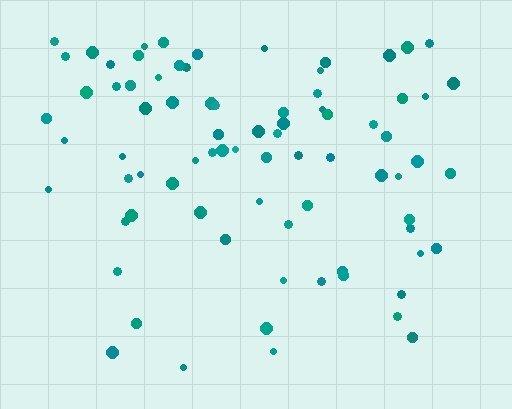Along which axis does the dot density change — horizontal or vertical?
Vertical.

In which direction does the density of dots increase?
From bottom to top, with the top side densest.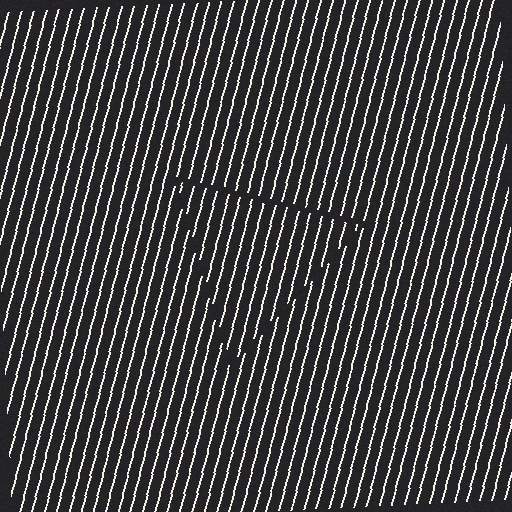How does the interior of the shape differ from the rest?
The interior of the shape contains the same grating, shifted by half a period — the contour is defined by the phase discontinuity where line-ends from the inner and outer gratings abut.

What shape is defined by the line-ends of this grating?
An illusory triangle. The interior of the shape contains the same grating, shifted by half a period — the contour is defined by the phase discontinuity where line-ends from the inner and outer gratings abut.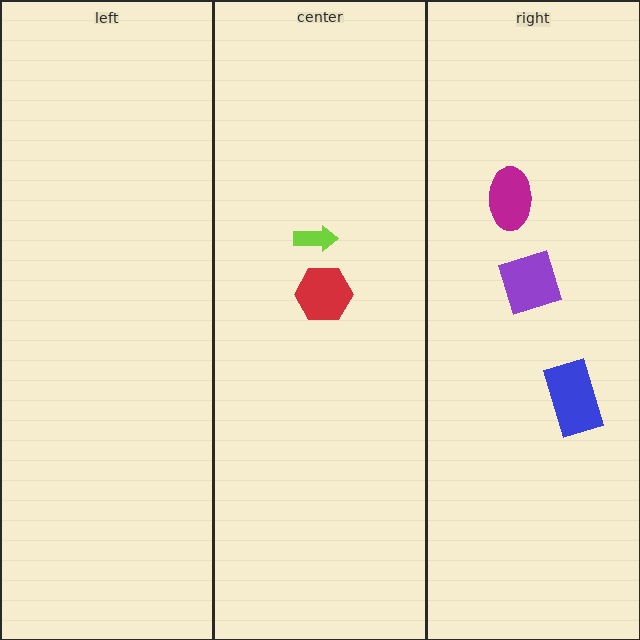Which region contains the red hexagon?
The center region.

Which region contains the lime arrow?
The center region.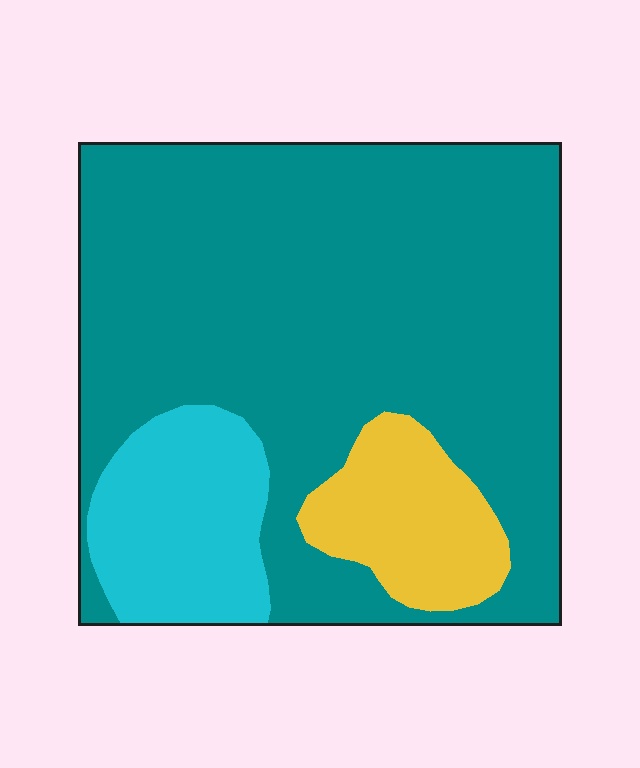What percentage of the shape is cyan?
Cyan takes up about one sixth (1/6) of the shape.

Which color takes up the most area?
Teal, at roughly 75%.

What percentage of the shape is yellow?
Yellow covers around 10% of the shape.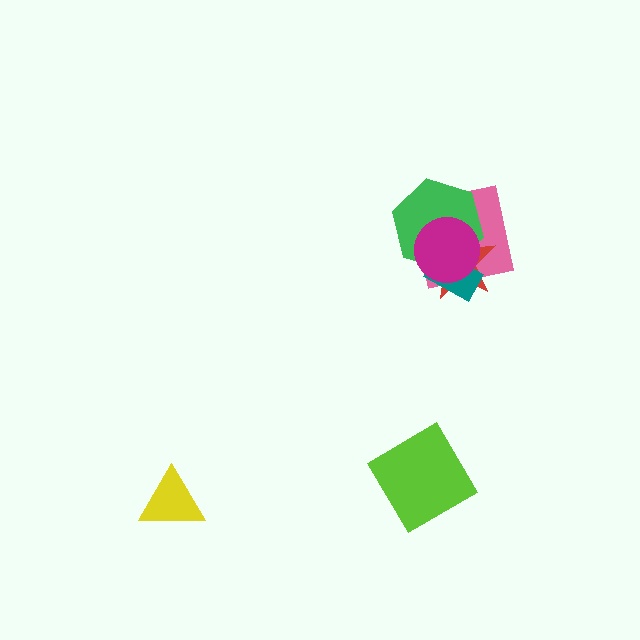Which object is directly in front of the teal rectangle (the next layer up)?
The green hexagon is directly in front of the teal rectangle.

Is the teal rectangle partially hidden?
Yes, it is partially covered by another shape.